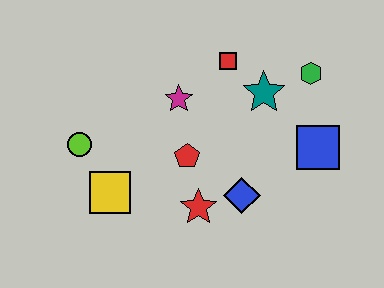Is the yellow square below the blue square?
Yes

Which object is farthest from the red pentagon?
The green hexagon is farthest from the red pentagon.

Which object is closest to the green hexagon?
The teal star is closest to the green hexagon.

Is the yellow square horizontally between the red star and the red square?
No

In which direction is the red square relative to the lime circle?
The red square is to the right of the lime circle.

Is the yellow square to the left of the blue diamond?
Yes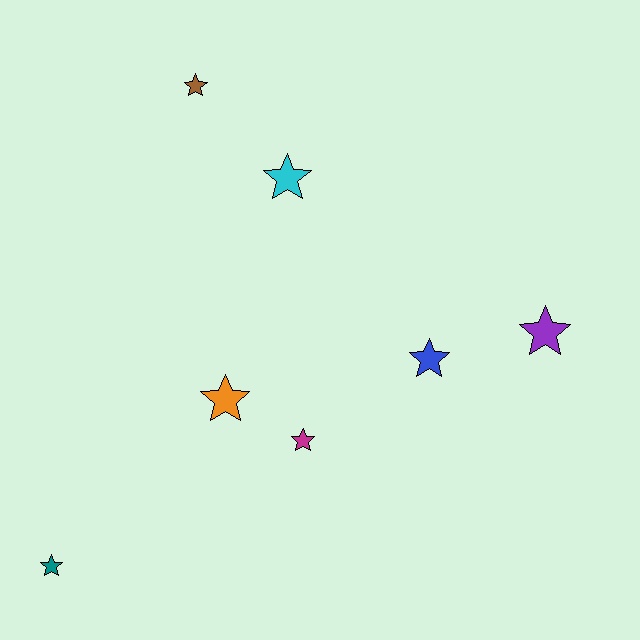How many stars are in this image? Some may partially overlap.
There are 7 stars.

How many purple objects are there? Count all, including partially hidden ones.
There is 1 purple object.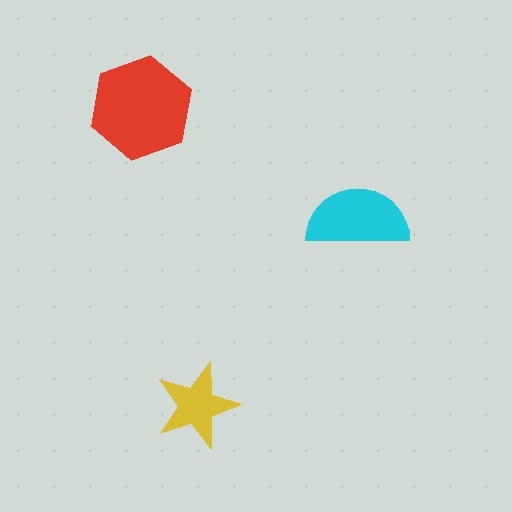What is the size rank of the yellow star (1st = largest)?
3rd.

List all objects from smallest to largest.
The yellow star, the cyan semicircle, the red hexagon.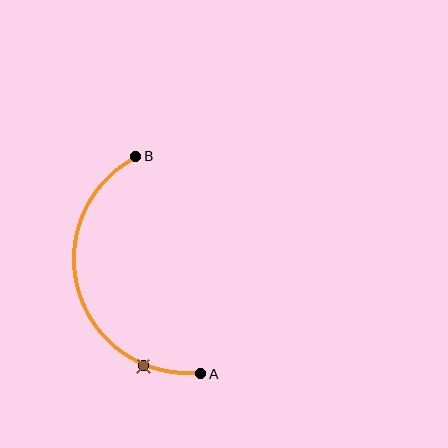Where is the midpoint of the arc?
The arc midpoint is the point on the curve farthest from the straight line joining A and B. It sits to the left of that line.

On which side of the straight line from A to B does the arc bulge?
The arc bulges to the left of the straight line connecting A and B.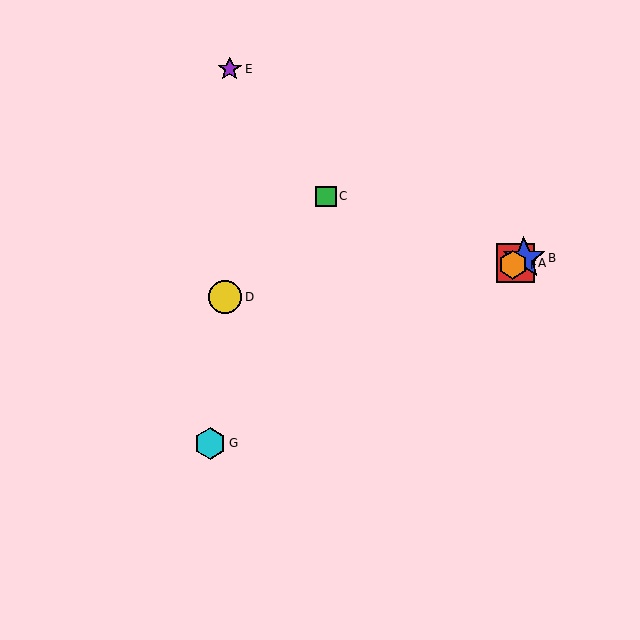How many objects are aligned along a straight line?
4 objects (A, B, F, G) are aligned along a straight line.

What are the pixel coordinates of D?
Object D is at (225, 297).